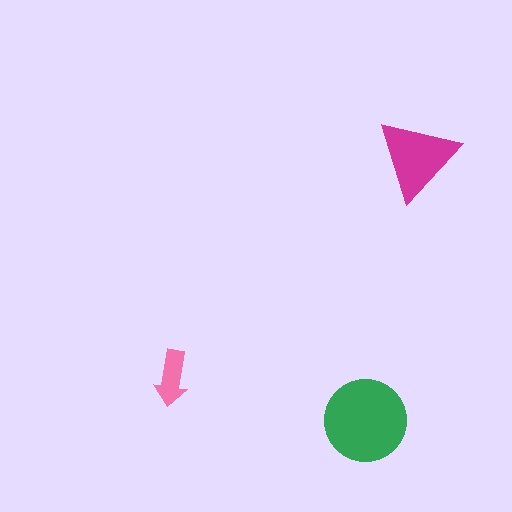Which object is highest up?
The magenta triangle is topmost.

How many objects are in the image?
There are 3 objects in the image.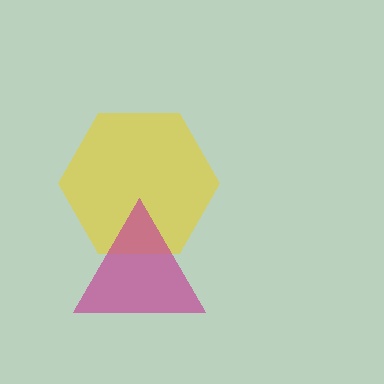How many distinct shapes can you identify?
There are 2 distinct shapes: a yellow hexagon, a magenta triangle.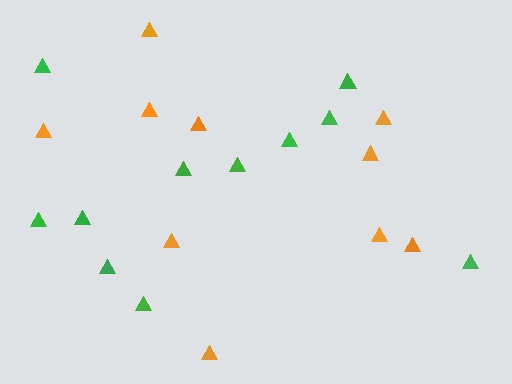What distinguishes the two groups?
There are 2 groups: one group of green triangles (11) and one group of orange triangles (10).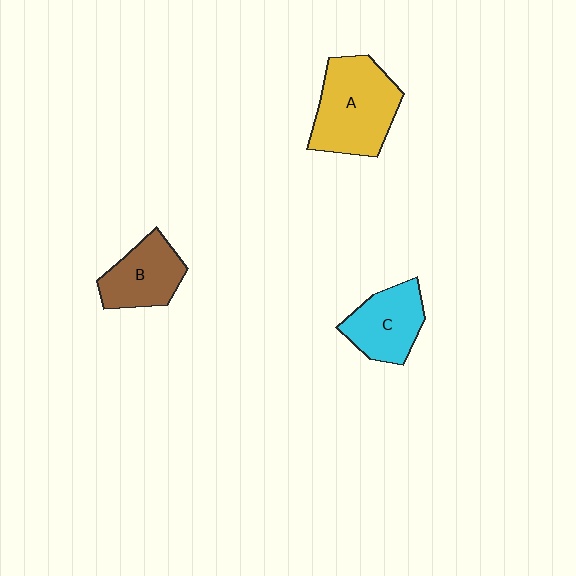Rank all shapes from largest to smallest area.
From largest to smallest: A (yellow), C (cyan), B (brown).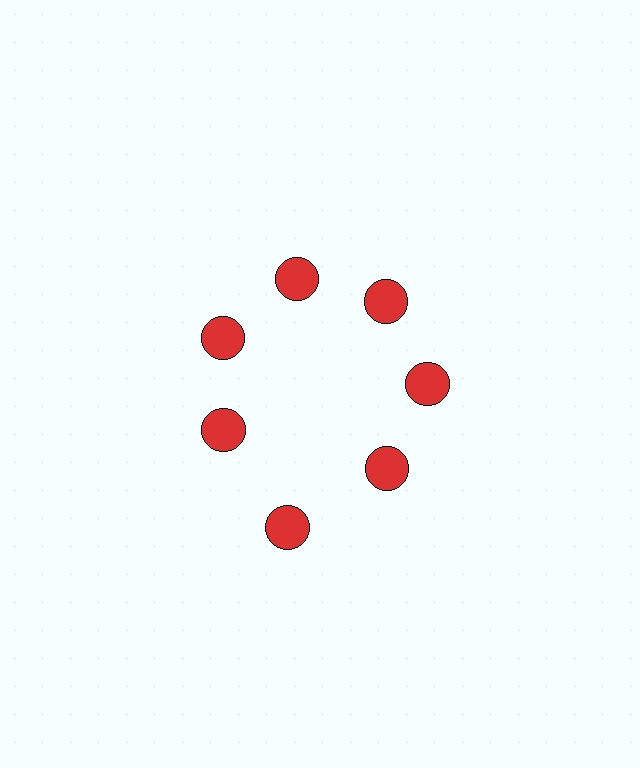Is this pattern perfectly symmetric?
No. The 7 red circles are arranged in a ring, but one element near the 6 o'clock position is pushed outward from the center, breaking the 7-fold rotational symmetry.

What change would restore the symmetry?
The symmetry would be restored by moving it inward, back onto the ring so that all 7 circles sit at equal angles and equal distance from the center.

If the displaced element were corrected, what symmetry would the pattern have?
It would have 7-fold rotational symmetry — the pattern would map onto itself every 51 degrees.